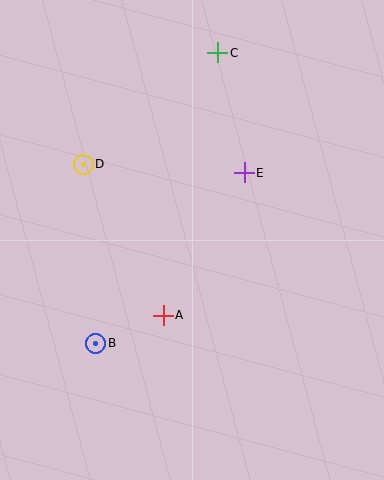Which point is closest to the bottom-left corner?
Point B is closest to the bottom-left corner.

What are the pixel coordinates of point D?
Point D is at (83, 164).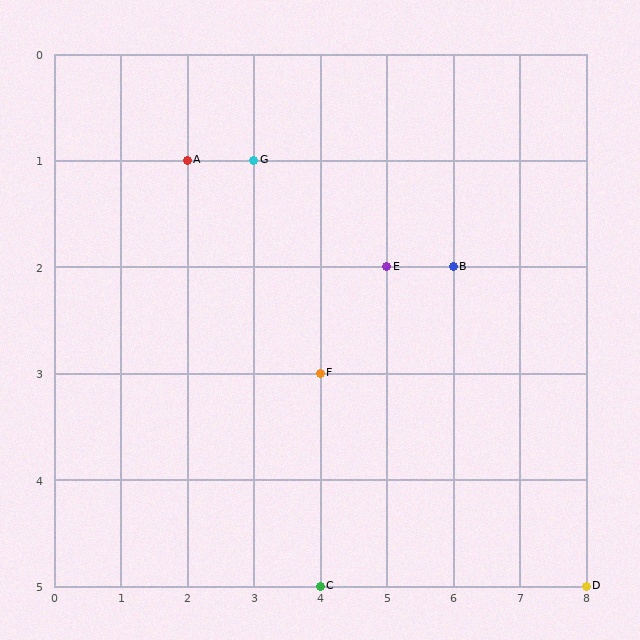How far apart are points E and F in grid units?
Points E and F are 1 column and 1 row apart (about 1.4 grid units diagonally).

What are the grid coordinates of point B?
Point B is at grid coordinates (6, 2).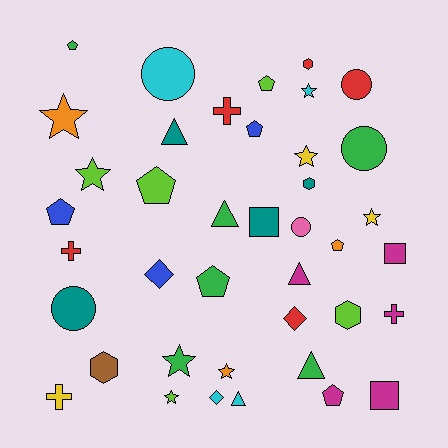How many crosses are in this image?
There are 4 crosses.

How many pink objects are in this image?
There is 1 pink object.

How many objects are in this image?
There are 40 objects.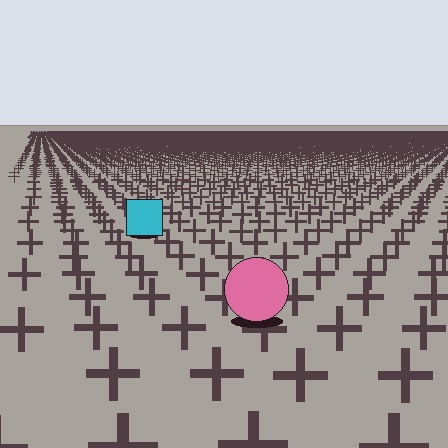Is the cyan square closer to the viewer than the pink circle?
No. The pink circle is closer — you can tell from the texture gradient: the ground texture is coarser near it.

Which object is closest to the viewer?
The pink circle is closest. The texture marks near it are larger and more spread out.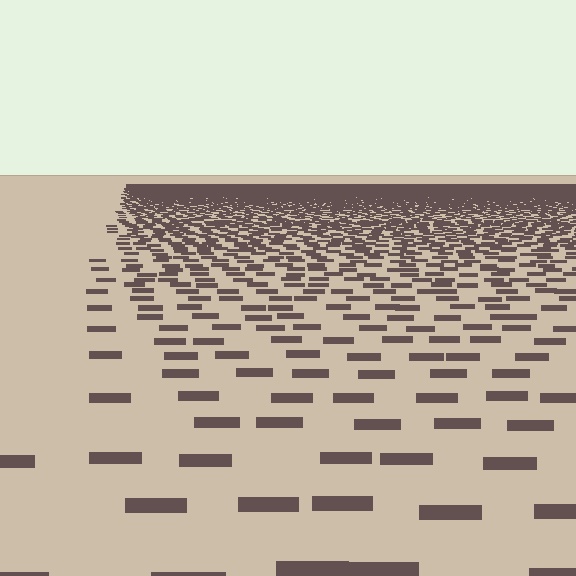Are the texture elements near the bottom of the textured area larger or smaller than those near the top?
Larger. Near the bottom, elements are closer to the viewer and appear at a bigger on-screen size.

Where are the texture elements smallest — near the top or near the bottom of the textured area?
Near the top.